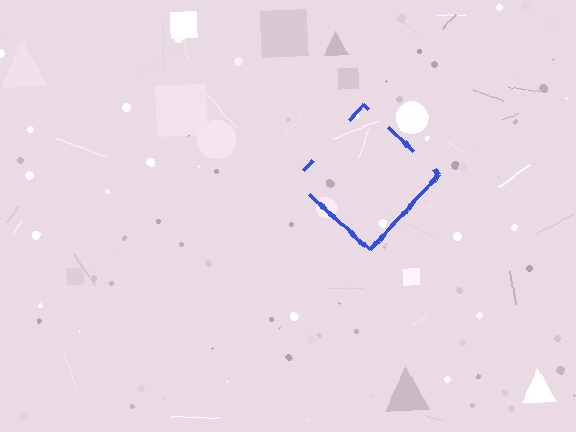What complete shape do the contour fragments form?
The contour fragments form a diamond.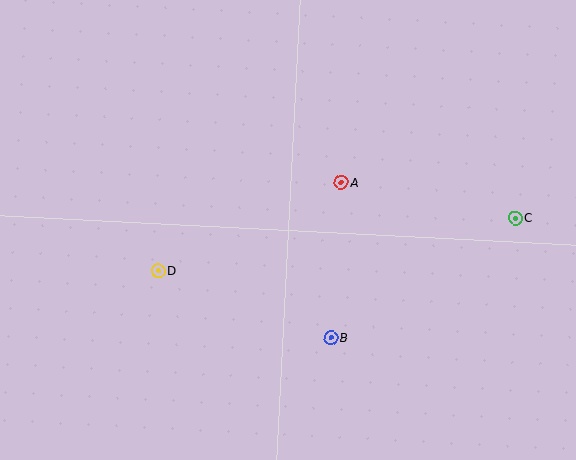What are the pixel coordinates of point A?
Point A is at (341, 182).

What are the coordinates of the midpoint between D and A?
The midpoint between D and A is at (250, 227).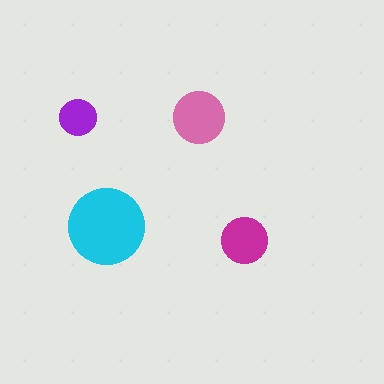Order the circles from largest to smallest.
the cyan one, the pink one, the magenta one, the purple one.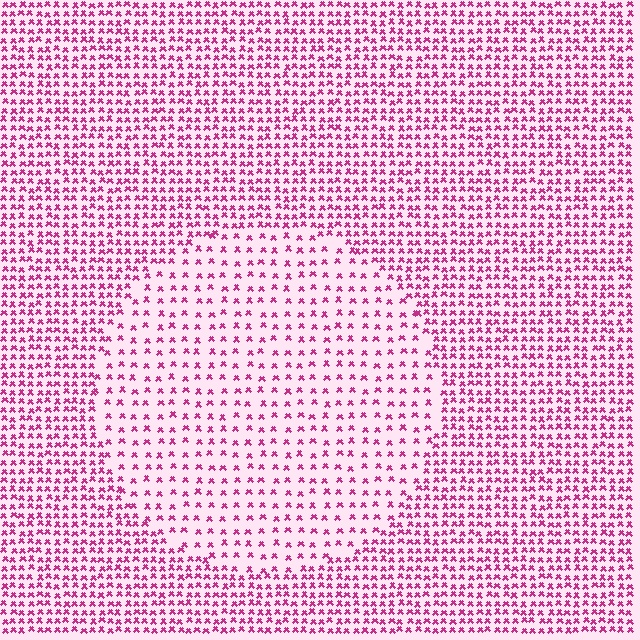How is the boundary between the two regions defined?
The boundary is defined by a change in element density (approximately 2.1x ratio). All elements are the same color, size, and shape.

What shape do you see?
I see a circle.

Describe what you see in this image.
The image contains small magenta elements arranged at two different densities. A circle-shaped region is visible where the elements are less densely packed than the surrounding area.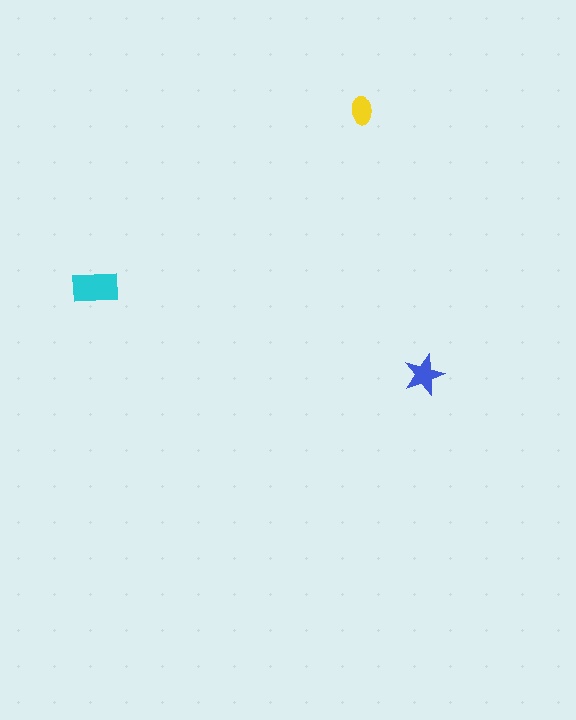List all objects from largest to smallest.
The cyan rectangle, the blue star, the yellow ellipse.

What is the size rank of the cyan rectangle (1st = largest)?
1st.